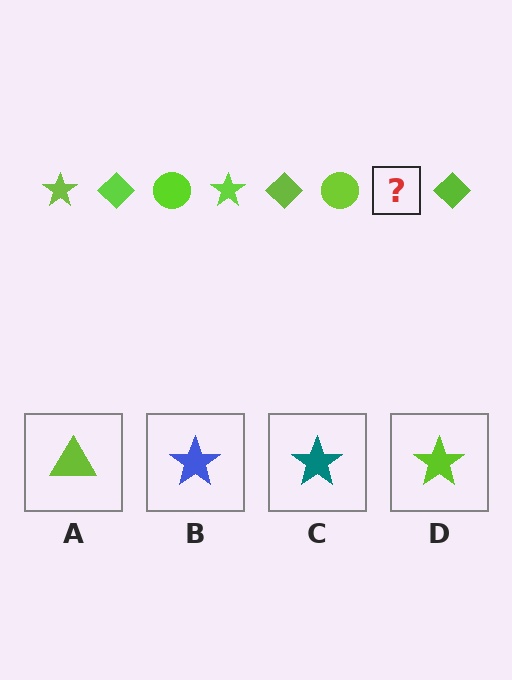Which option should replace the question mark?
Option D.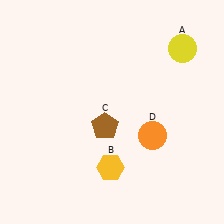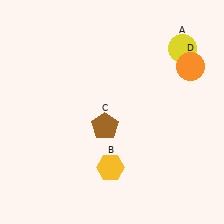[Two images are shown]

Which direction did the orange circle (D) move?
The orange circle (D) moved up.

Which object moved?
The orange circle (D) moved up.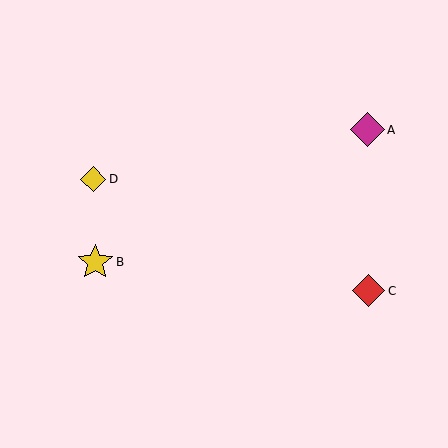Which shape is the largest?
The yellow star (labeled B) is the largest.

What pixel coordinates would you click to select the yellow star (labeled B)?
Click at (95, 262) to select the yellow star B.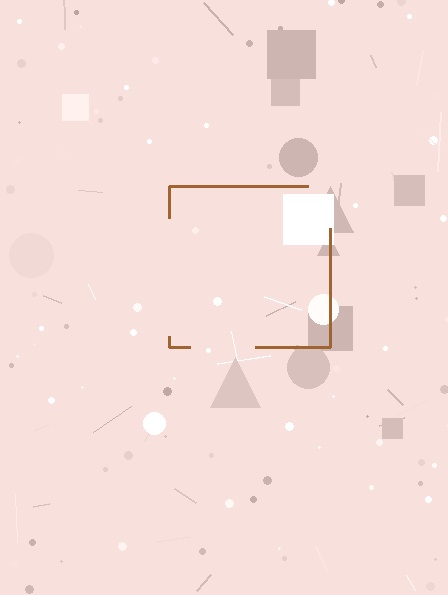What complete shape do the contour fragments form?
The contour fragments form a square.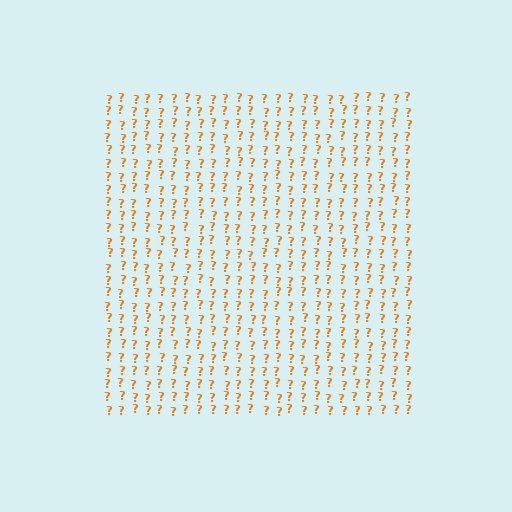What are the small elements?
The small elements are question marks.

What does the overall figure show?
The overall figure shows a square.